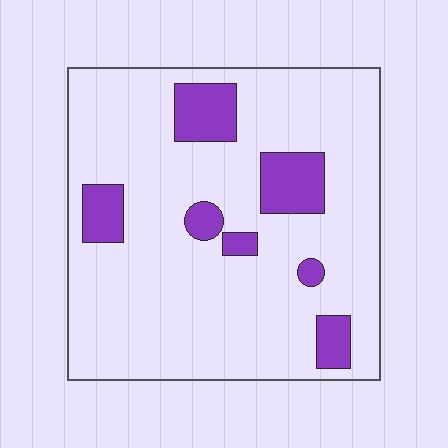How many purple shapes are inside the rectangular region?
7.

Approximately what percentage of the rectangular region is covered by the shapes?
Approximately 15%.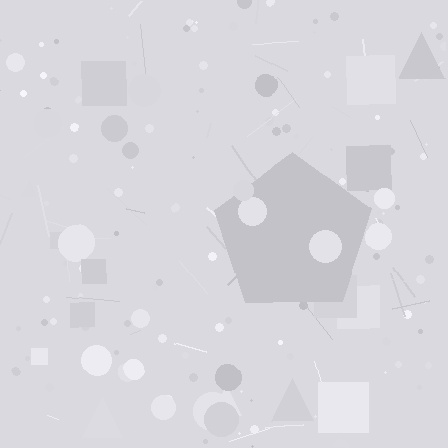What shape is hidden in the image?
A pentagon is hidden in the image.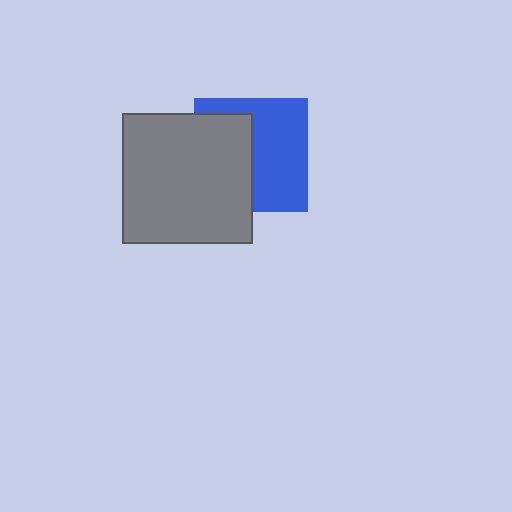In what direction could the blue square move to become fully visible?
The blue square could move right. That would shift it out from behind the gray square entirely.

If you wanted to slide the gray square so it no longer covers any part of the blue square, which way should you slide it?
Slide it left — that is the most direct way to separate the two shapes.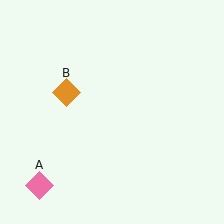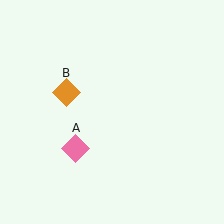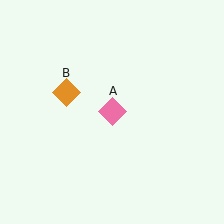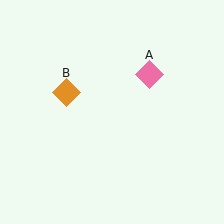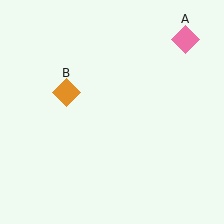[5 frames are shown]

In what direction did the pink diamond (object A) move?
The pink diamond (object A) moved up and to the right.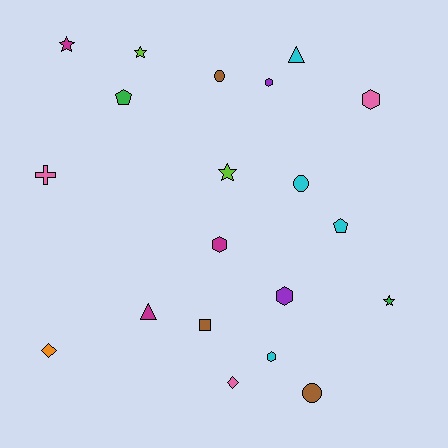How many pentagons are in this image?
There are 2 pentagons.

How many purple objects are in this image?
There are 2 purple objects.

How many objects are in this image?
There are 20 objects.